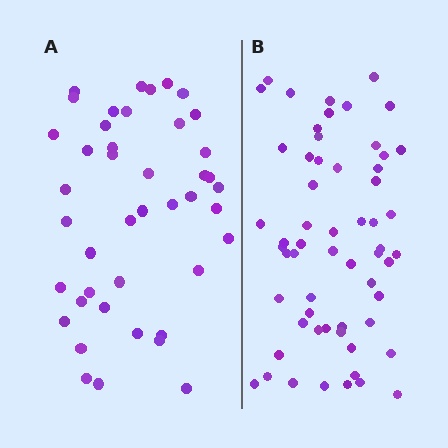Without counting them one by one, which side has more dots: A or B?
Region B (the right region) has more dots.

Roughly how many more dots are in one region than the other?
Region B has approximately 15 more dots than region A.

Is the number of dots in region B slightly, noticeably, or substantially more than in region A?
Region B has noticeably more, but not dramatically so. The ratio is roughly 1.4 to 1.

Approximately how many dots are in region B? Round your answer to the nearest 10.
About 60 dots. (The exact count is 59, which rounds to 60.)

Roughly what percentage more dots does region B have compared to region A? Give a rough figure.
About 35% more.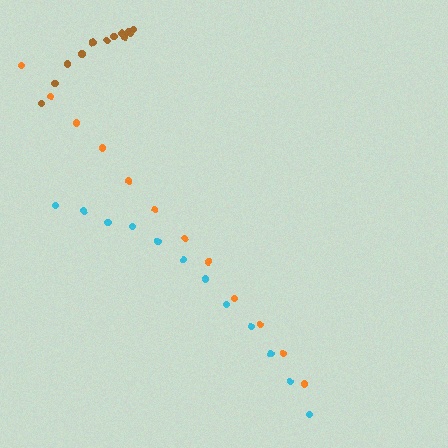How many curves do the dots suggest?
There are 3 distinct paths.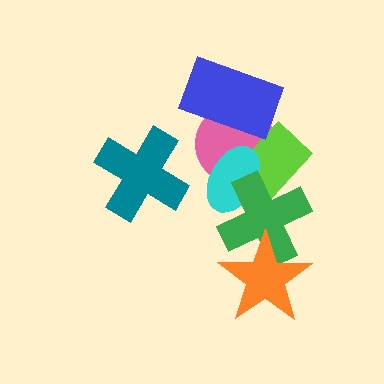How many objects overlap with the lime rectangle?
3 objects overlap with the lime rectangle.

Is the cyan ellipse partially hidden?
Yes, it is partially covered by another shape.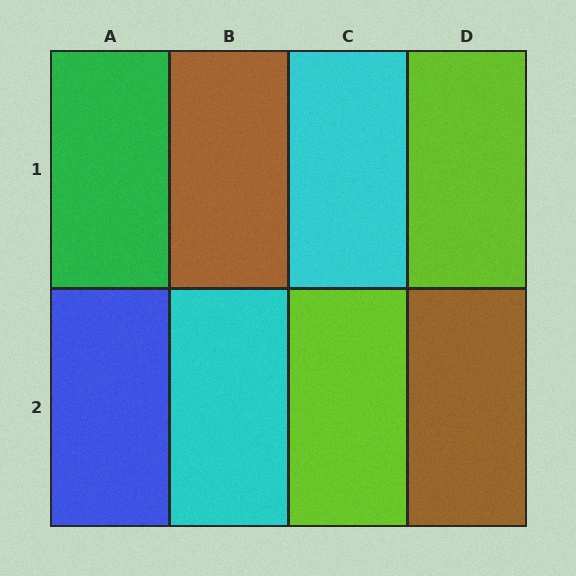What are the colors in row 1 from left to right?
Green, brown, cyan, lime.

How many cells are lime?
2 cells are lime.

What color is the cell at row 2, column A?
Blue.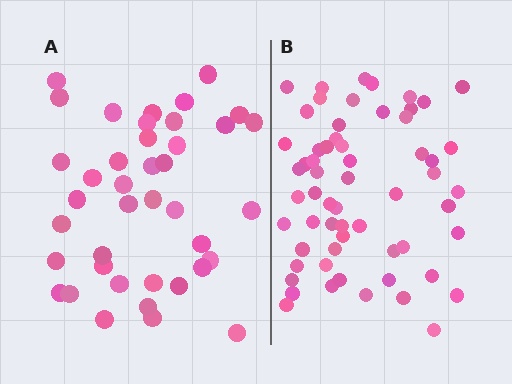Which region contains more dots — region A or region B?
Region B (the right region) has more dots.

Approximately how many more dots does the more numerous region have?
Region B has approximately 20 more dots than region A.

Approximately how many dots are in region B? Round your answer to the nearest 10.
About 60 dots.